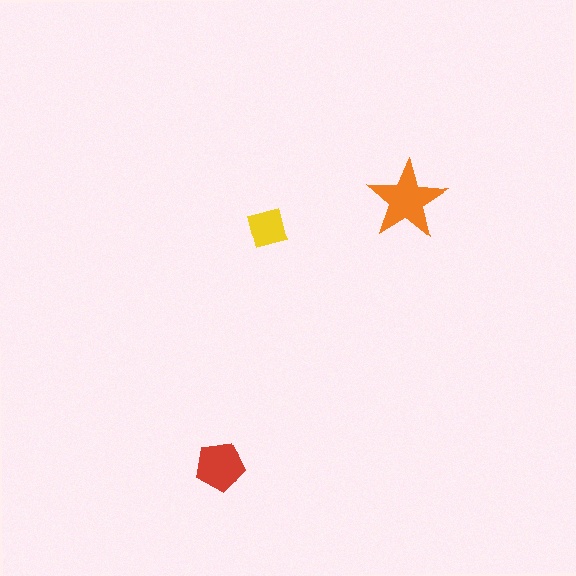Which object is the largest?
The orange star.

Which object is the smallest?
The yellow square.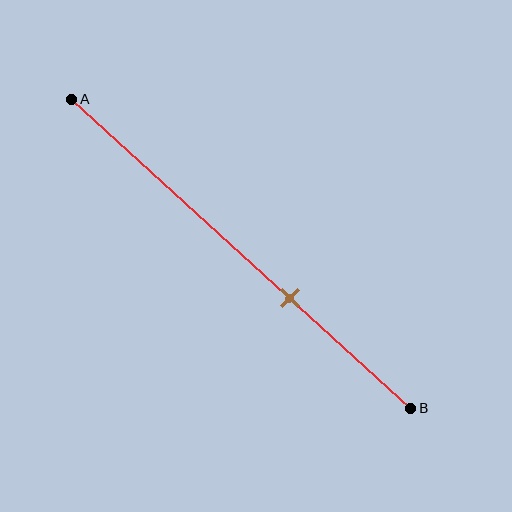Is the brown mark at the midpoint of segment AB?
No, the mark is at about 65% from A, not at the 50% midpoint.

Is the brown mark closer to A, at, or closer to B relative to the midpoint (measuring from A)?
The brown mark is closer to point B than the midpoint of segment AB.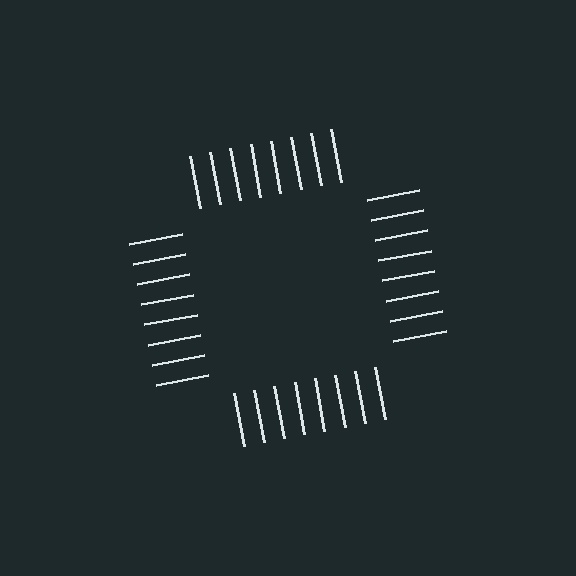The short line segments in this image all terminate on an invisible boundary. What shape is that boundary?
An illusory square — the line segments terminate on its edges but no continuous stroke is drawn.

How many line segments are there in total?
32 — 8 along each of the 4 edges.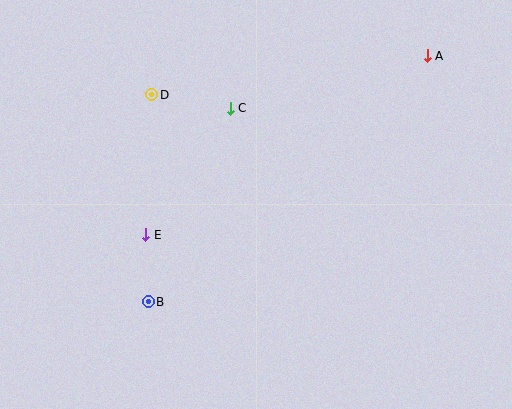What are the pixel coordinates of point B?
Point B is at (148, 302).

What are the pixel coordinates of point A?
Point A is at (427, 56).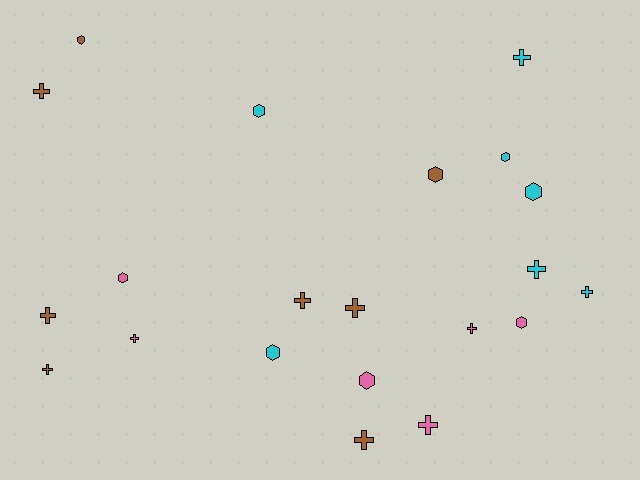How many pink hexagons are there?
There are 3 pink hexagons.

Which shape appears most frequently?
Cross, with 12 objects.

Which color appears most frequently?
Brown, with 8 objects.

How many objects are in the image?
There are 21 objects.